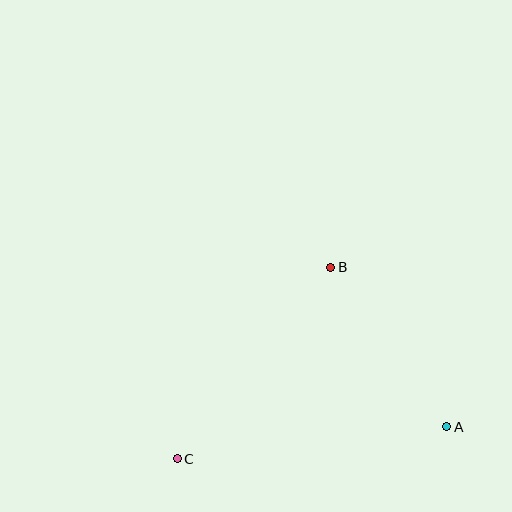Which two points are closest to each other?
Points A and B are closest to each other.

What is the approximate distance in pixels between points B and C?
The distance between B and C is approximately 245 pixels.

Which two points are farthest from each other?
Points A and C are farthest from each other.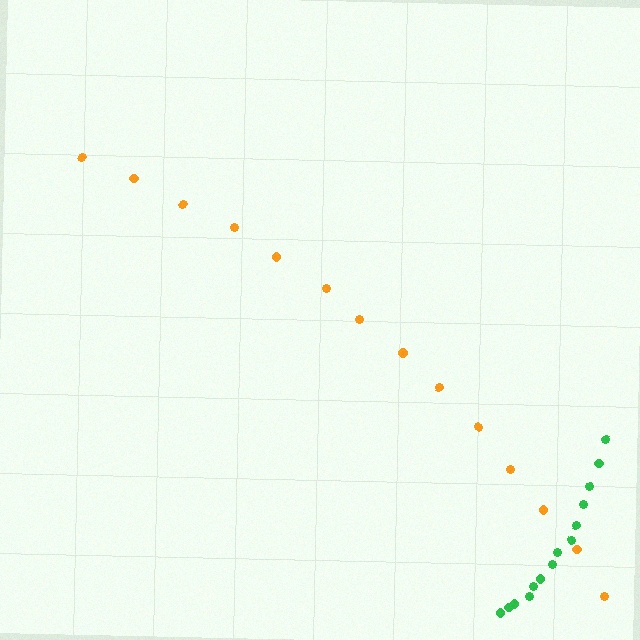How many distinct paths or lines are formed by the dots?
There are 2 distinct paths.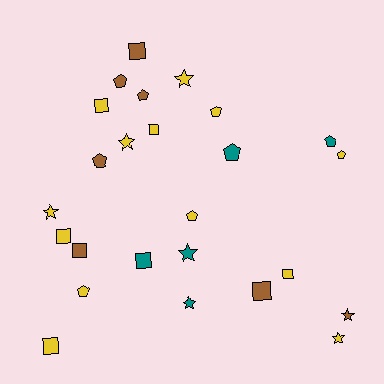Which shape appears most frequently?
Square, with 9 objects.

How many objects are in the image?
There are 25 objects.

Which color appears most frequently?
Yellow, with 13 objects.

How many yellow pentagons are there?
There are 4 yellow pentagons.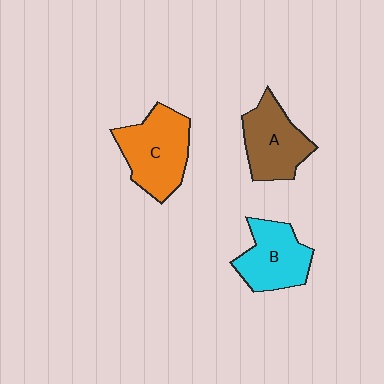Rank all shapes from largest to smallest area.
From largest to smallest: C (orange), A (brown), B (cyan).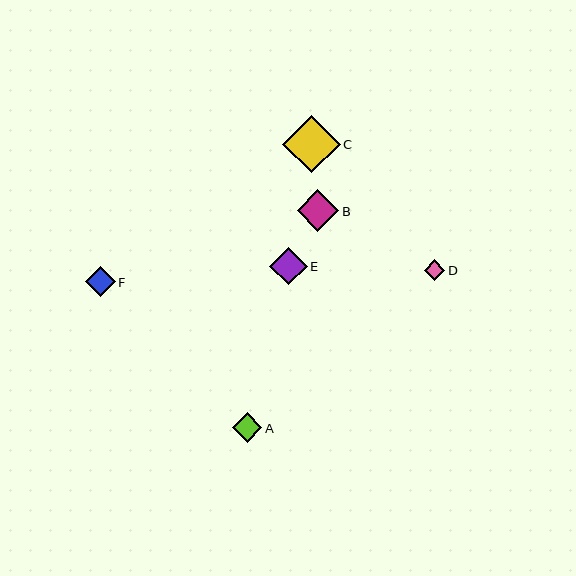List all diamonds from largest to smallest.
From largest to smallest: C, B, E, F, A, D.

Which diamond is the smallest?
Diamond D is the smallest with a size of approximately 20 pixels.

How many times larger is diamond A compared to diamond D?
Diamond A is approximately 1.4 times the size of diamond D.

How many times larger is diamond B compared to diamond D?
Diamond B is approximately 2.0 times the size of diamond D.